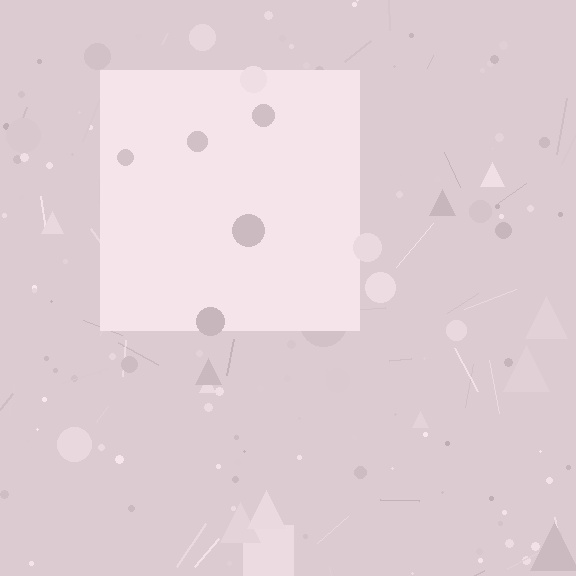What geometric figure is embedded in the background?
A square is embedded in the background.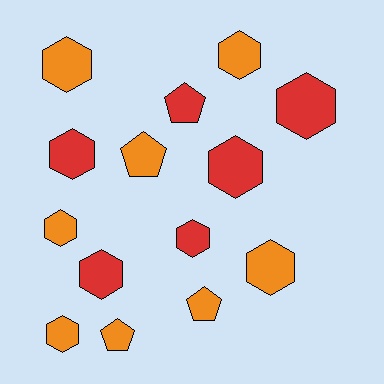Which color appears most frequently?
Orange, with 8 objects.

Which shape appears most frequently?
Hexagon, with 10 objects.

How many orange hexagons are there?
There are 5 orange hexagons.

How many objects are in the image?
There are 14 objects.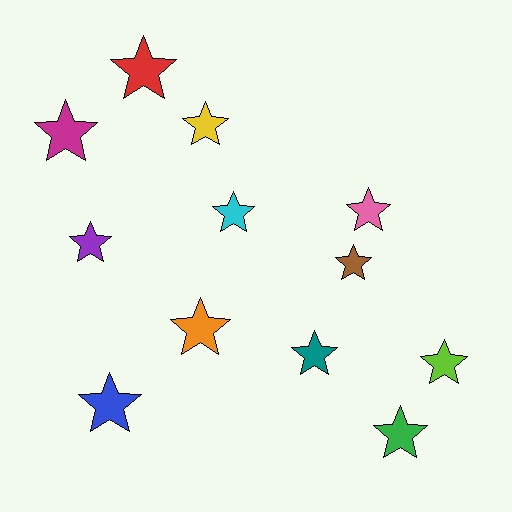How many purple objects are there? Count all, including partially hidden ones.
There is 1 purple object.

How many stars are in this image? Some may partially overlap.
There are 12 stars.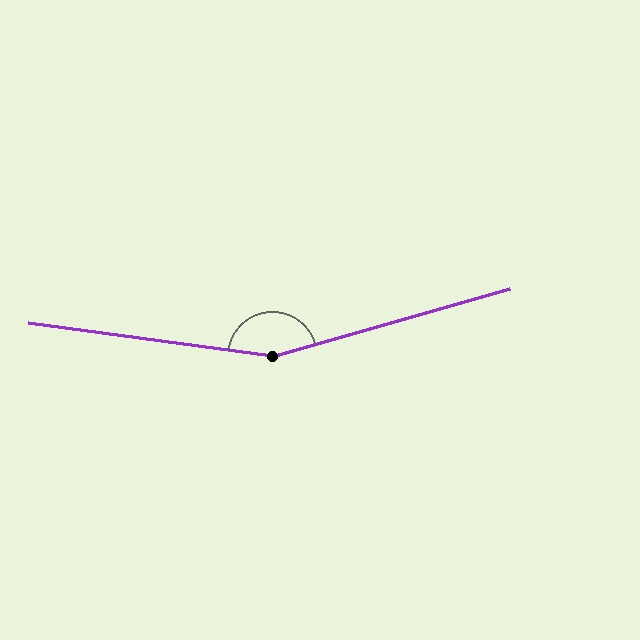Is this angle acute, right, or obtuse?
It is obtuse.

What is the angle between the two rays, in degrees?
Approximately 156 degrees.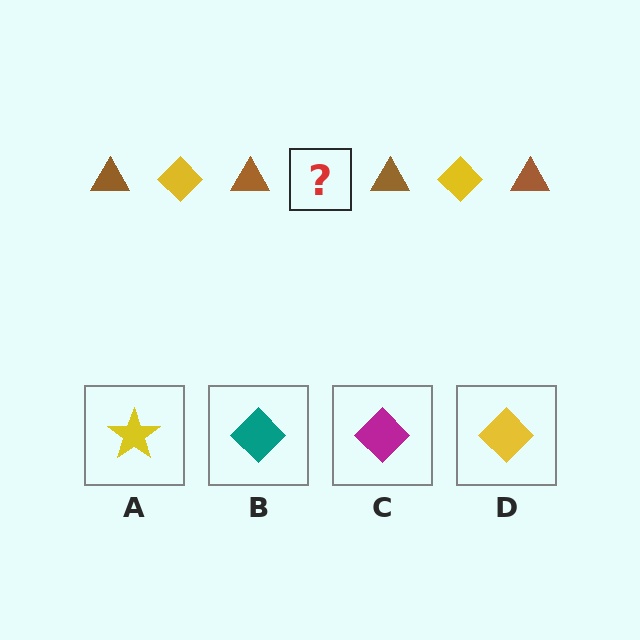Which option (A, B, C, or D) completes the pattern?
D.